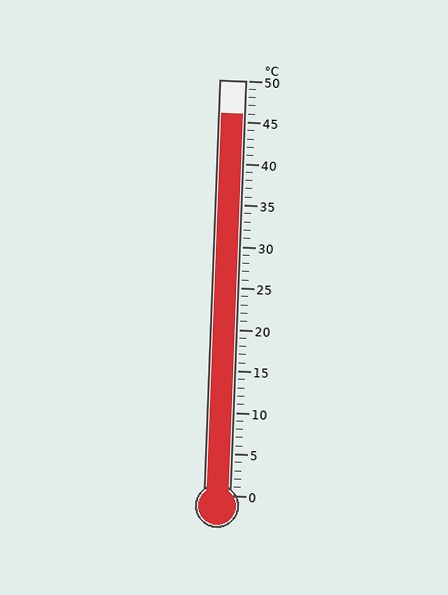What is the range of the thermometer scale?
The thermometer scale ranges from 0°C to 50°C.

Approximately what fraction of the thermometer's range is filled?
The thermometer is filled to approximately 90% of its range.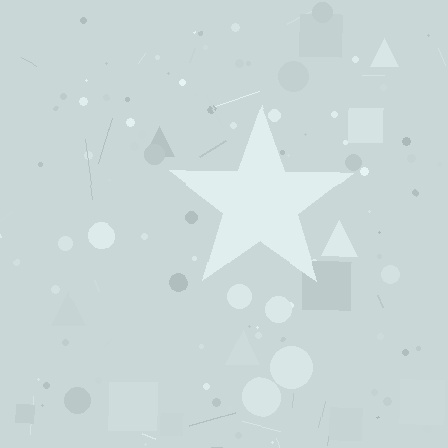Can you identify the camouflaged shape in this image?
The camouflaged shape is a star.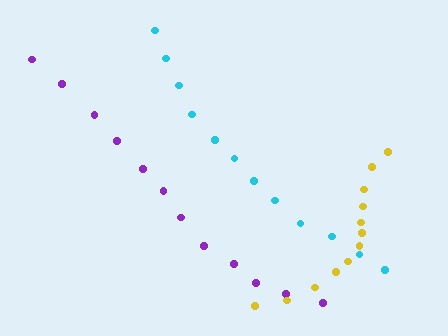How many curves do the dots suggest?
There are 3 distinct paths.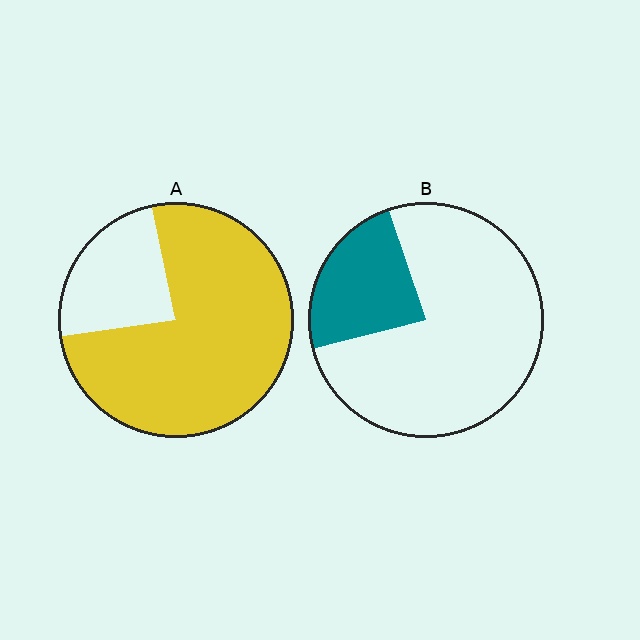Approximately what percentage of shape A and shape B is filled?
A is approximately 75% and B is approximately 25%.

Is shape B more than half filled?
No.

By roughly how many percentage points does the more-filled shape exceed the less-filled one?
By roughly 50 percentage points (A over B).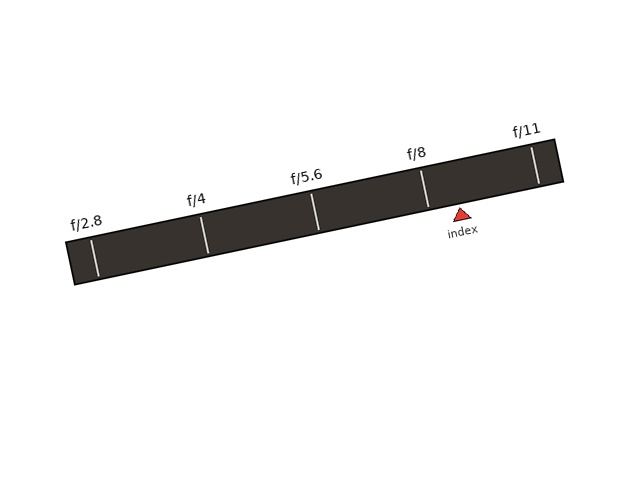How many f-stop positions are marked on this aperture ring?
There are 5 f-stop positions marked.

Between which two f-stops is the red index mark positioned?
The index mark is between f/8 and f/11.